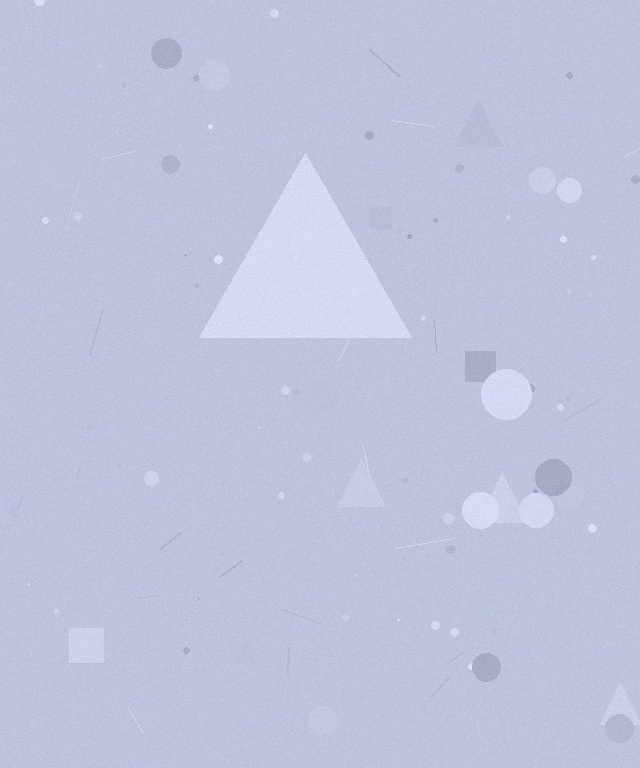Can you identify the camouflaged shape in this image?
The camouflaged shape is a triangle.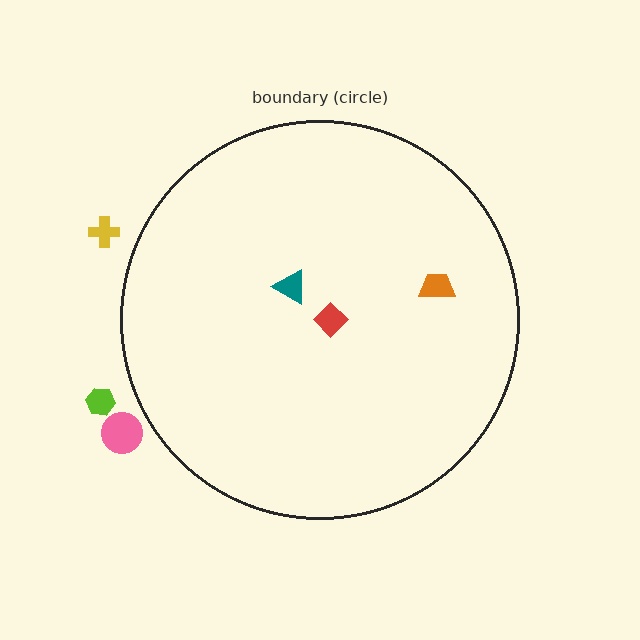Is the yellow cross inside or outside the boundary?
Outside.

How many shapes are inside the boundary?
3 inside, 3 outside.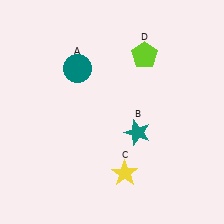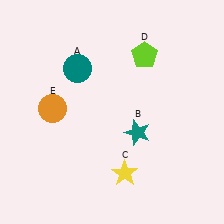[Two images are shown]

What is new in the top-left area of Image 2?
An orange circle (E) was added in the top-left area of Image 2.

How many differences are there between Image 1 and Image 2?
There is 1 difference between the two images.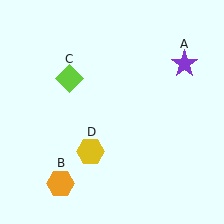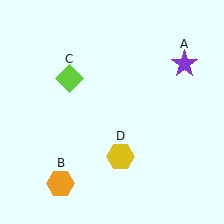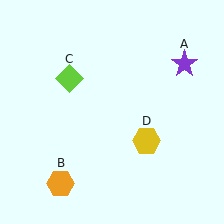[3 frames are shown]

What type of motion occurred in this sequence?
The yellow hexagon (object D) rotated counterclockwise around the center of the scene.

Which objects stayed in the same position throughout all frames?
Purple star (object A) and orange hexagon (object B) and lime diamond (object C) remained stationary.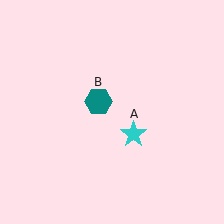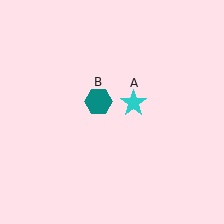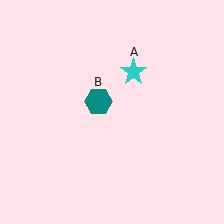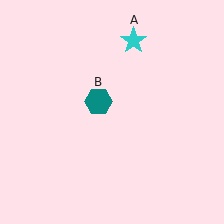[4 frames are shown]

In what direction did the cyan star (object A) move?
The cyan star (object A) moved up.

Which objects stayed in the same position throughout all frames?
Teal hexagon (object B) remained stationary.